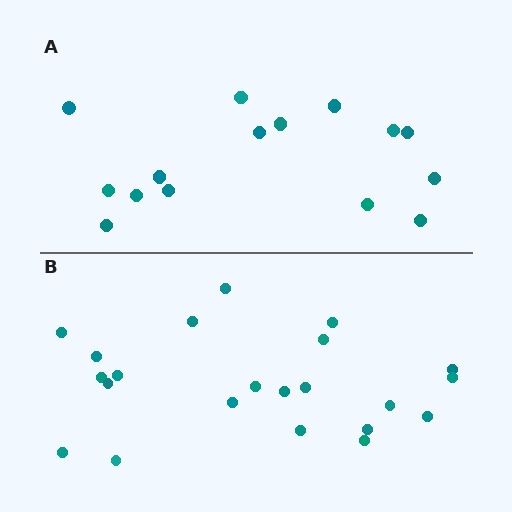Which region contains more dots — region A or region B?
Region B (the bottom region) has more dots.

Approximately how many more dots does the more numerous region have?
Region B has roughly 8 or so more dots than region A.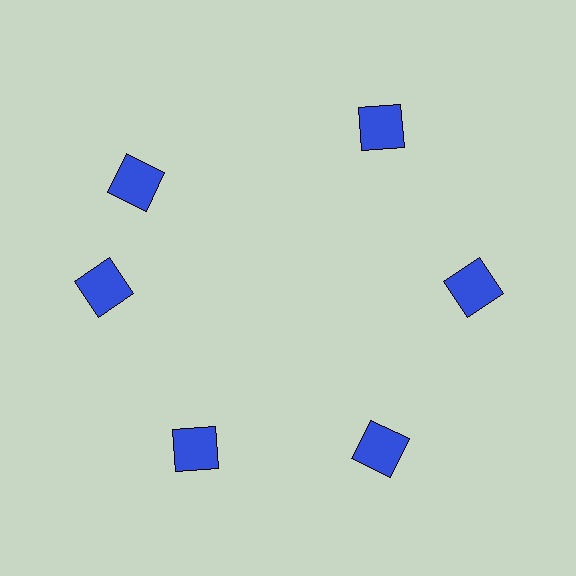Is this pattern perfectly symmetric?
No. The 6 blue squares are arranged in a ring, but one element near the 11 o'clock position is rotated out of alignment along the ring, breaking the 6-fold rotational symmetry.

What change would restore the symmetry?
The symmetry would be restored by rotating it back into even spacing with its neighbors so that all 6 squares sit at equal angles and equal distance from the center.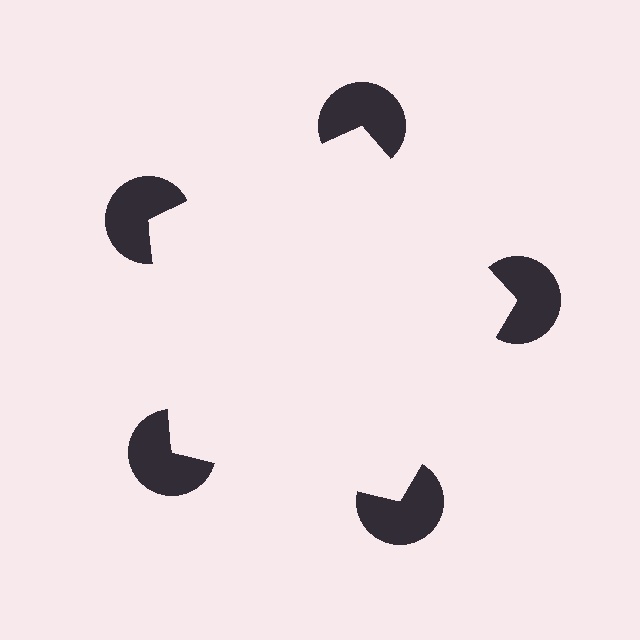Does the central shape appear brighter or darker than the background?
It typically appears slightly brighter than the background, even though no actual brightness change is drawn.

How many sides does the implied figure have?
5 sides.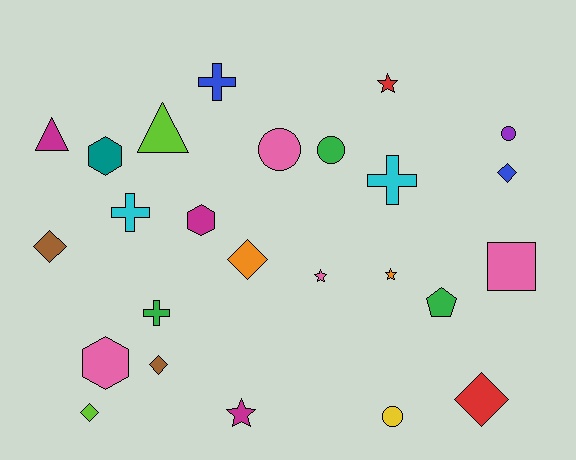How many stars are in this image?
There are 4 stars.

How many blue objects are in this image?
There are 2 blue objects.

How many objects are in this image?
There are 25 objects.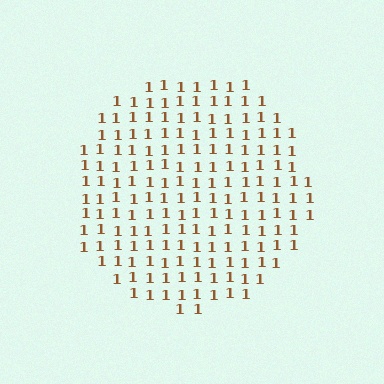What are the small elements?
The small elements are digit 1's.